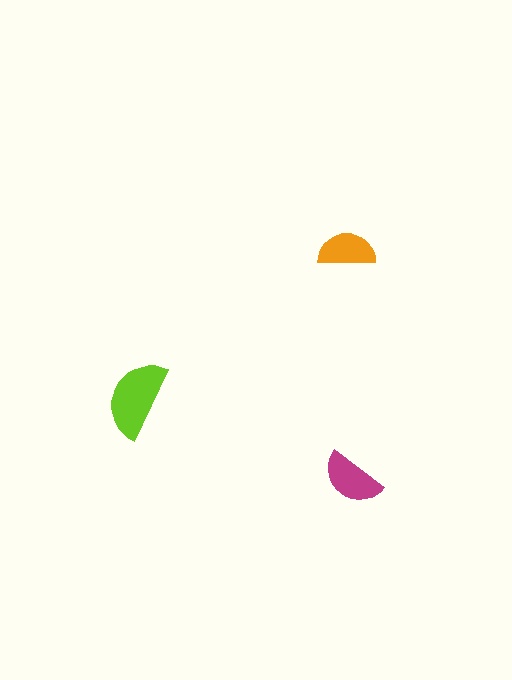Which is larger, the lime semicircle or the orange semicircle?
The lime one.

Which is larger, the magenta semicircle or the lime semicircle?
The lime one.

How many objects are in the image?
There are 3 objects in the image.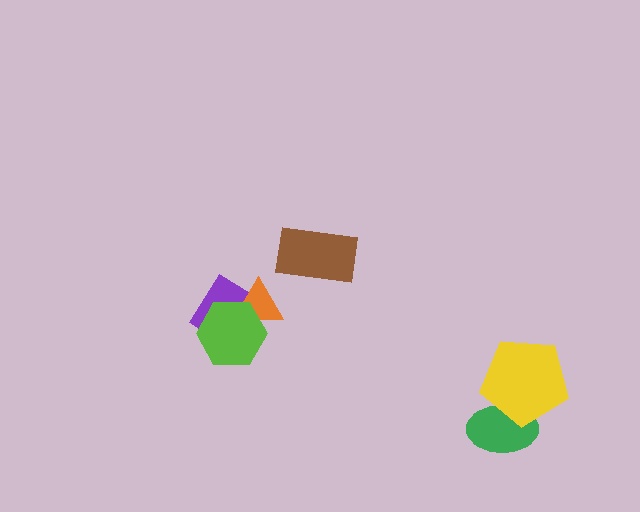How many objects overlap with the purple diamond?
2 objects overlap with the purple diamond.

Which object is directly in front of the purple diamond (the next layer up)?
The orange triangle is directly in front of the purple diamond.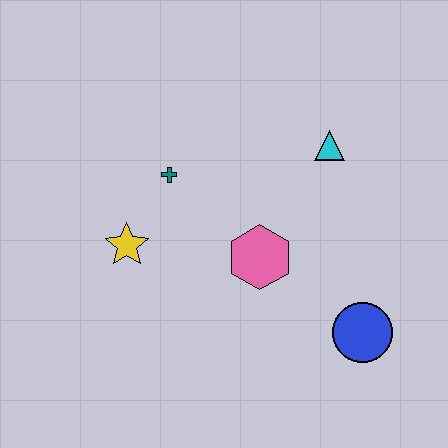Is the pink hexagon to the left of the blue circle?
Yes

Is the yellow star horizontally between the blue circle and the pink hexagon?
No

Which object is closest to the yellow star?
The teal cross is closest to the yellow star.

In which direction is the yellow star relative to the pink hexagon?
The yellow star is to the left of the pink hexagon.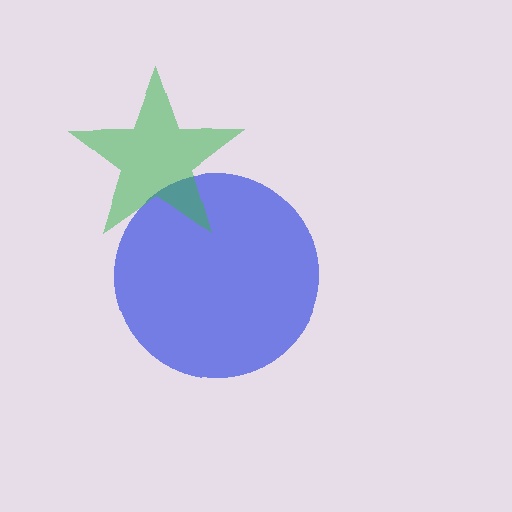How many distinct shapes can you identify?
There are 2 distinct shapes: a blue circle, a green star.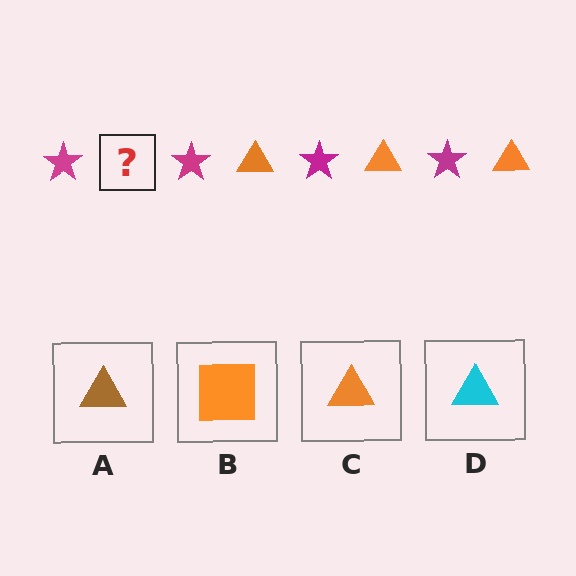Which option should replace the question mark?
Option C.